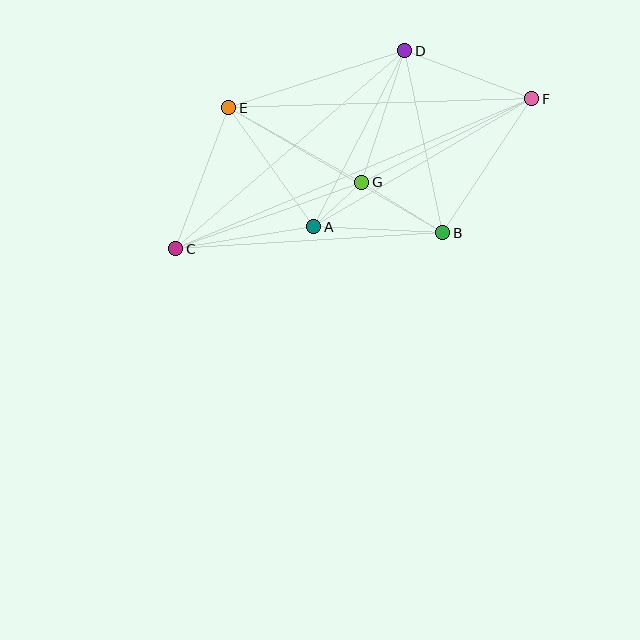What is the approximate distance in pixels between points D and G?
The distance between D and G is approximately 138 pixels.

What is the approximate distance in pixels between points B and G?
The distance between B and G is approximately 95 pixels.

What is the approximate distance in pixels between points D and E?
The distance between D and E is approximately 185 pixels.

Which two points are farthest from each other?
Points C and F are farthest from each other.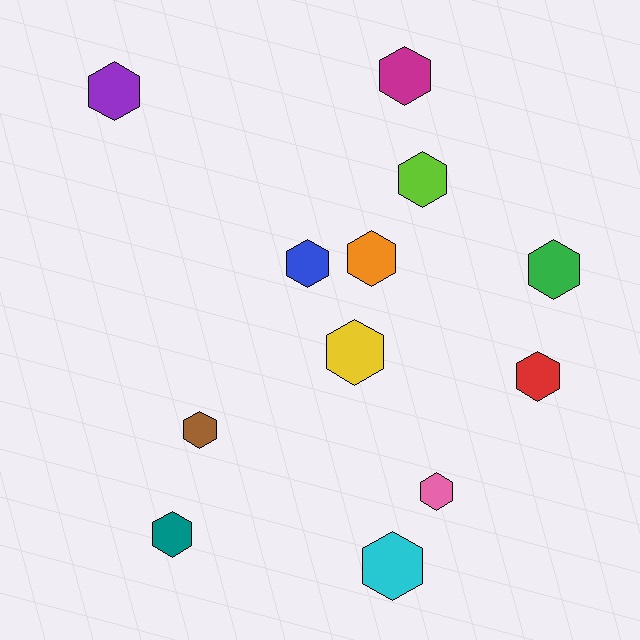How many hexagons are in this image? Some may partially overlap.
There are 12 hexagons.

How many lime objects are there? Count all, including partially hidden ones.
There is 1 lime object.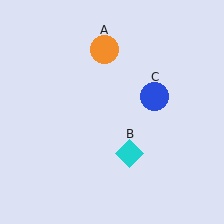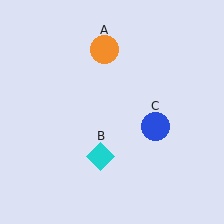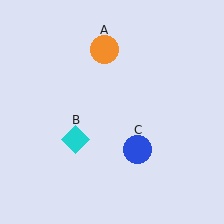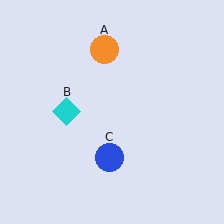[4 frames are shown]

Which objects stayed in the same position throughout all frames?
Orange circle (object A) remained stationary.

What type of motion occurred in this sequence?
The cyan diamond (object B), blue circle (object C) rotated clockwise around the center of the scene.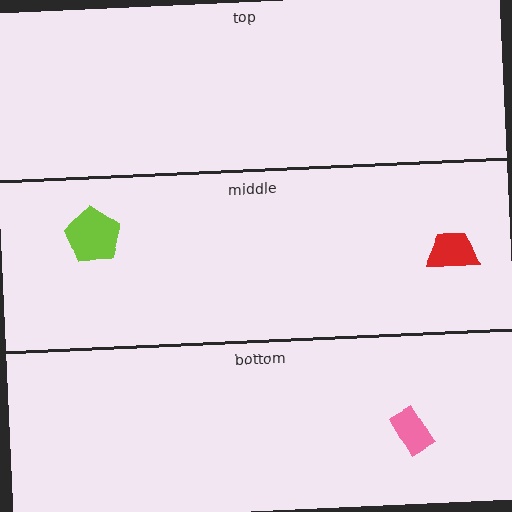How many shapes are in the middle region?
2.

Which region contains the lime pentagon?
The middle region.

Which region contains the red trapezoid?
The middle region.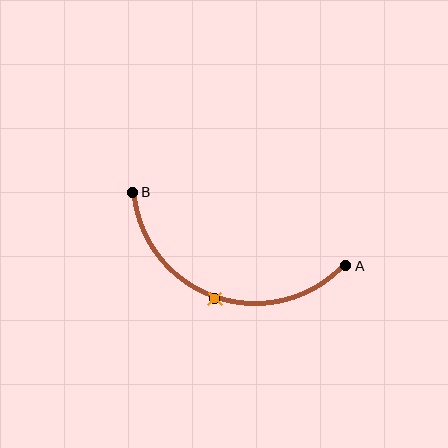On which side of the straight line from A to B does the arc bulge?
The arc bulges below the straight line connecting A and B.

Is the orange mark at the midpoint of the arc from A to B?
Yes. The orange mark lies on the arc at equal arc-length from both A and B — it is the arc midpoint.